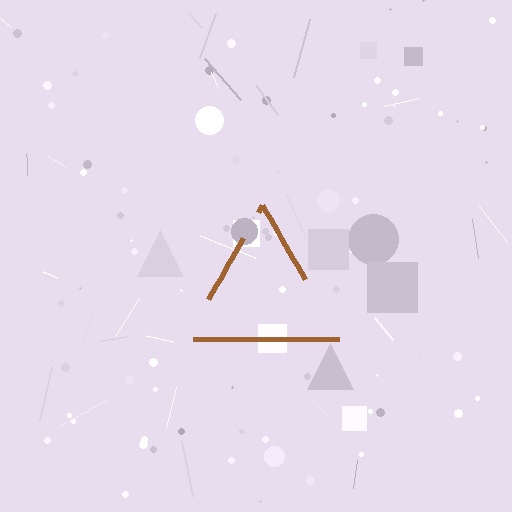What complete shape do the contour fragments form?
The contour fragments form a triangle.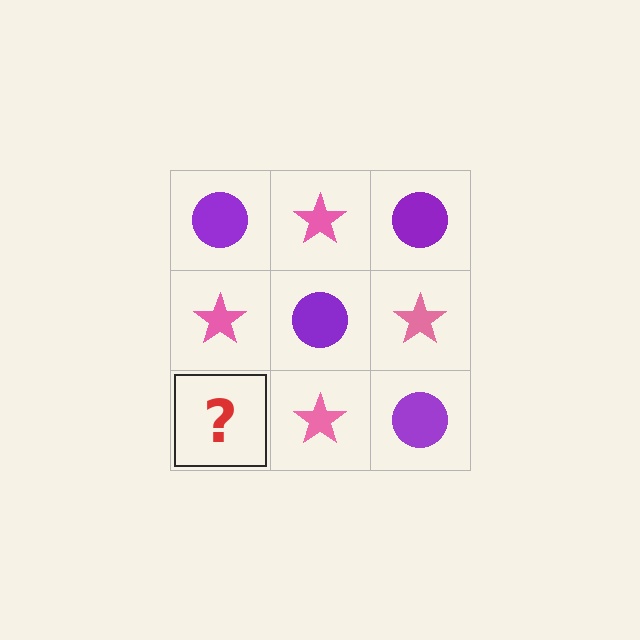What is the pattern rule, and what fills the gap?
The rule is that it alternates purple circle and pink star in a checkerboard pattern. The gap should be filled with a purple circle.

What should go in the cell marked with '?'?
The missing cell should contain a purple circle.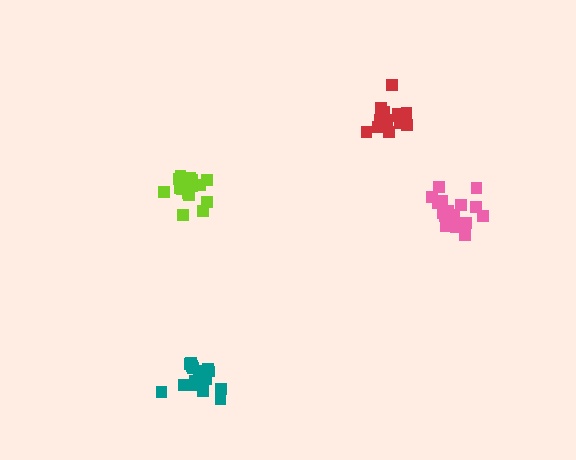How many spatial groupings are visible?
There are 4 spatial groupings.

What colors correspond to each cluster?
The clusters are colored: teal, pink, lime, red.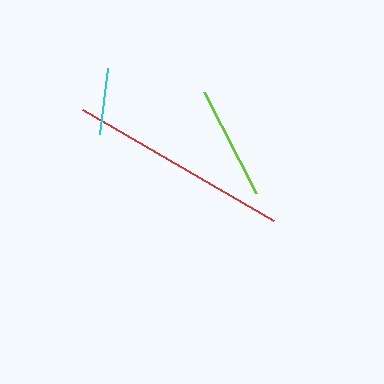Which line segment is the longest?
The red line is the longest at approximately 221 pixels.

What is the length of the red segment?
The red segment is approximately 221 pixels long.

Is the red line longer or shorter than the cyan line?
The red line is longer than the cyan line.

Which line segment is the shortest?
The cyan line is the shortest at approximately 66 pixels.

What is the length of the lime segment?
The lime segment is approximately 114 pixels long.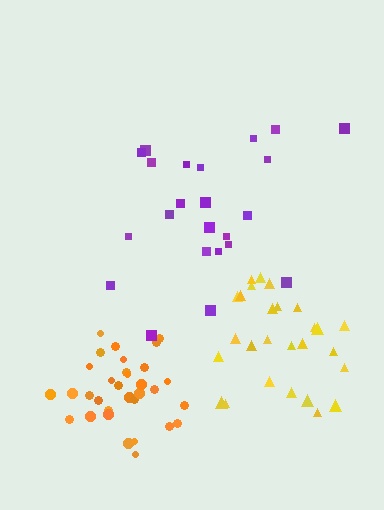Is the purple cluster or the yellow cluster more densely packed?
Yellow.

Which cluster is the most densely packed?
Orange.